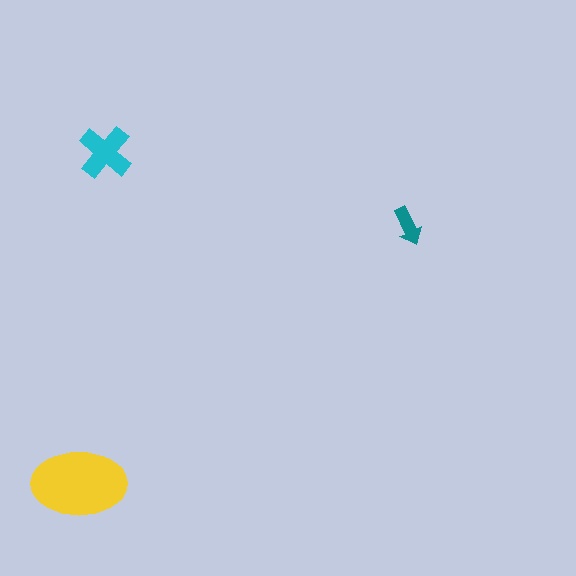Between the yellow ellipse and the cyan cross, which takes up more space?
The yellow ellipse.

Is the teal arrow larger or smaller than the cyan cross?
Smaller.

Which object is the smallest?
The teal arrow.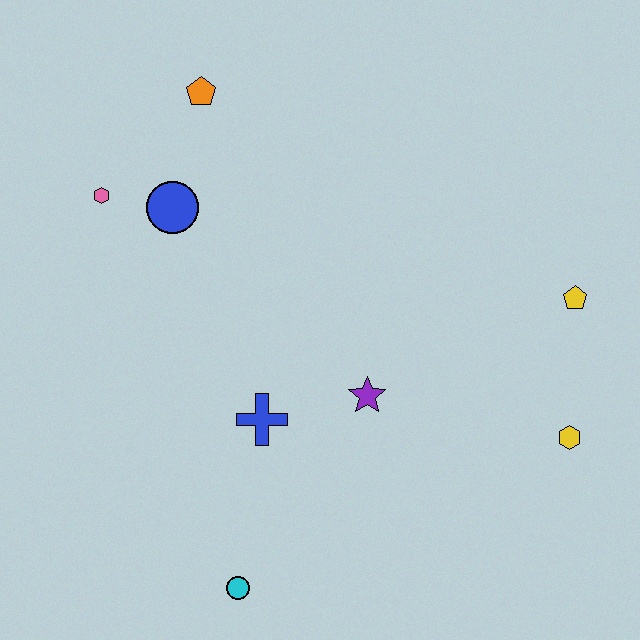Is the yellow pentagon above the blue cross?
Yes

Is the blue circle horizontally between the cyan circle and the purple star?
No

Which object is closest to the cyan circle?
The blue cross is closest to the cyan circle.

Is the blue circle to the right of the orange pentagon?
No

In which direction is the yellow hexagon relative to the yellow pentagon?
The yellow hexagon is below the yellow pentagon.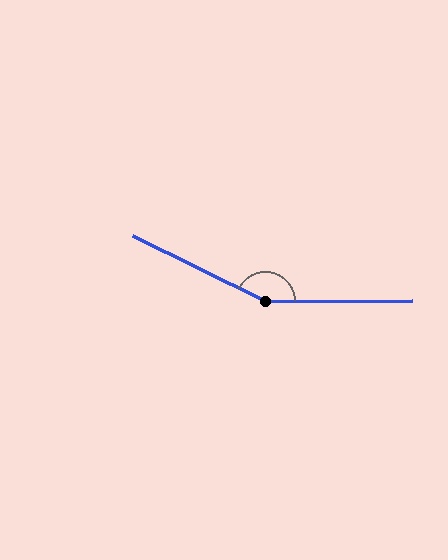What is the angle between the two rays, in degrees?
Approximately 153 degrees.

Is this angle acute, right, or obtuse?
It is obtuse.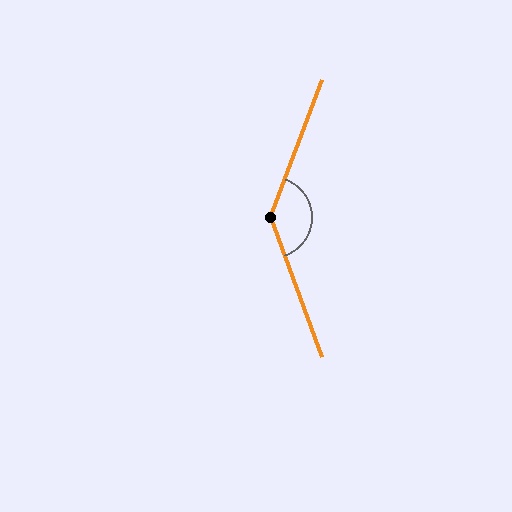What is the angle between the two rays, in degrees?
Approximately 139 degrees.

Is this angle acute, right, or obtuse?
It is obtuse.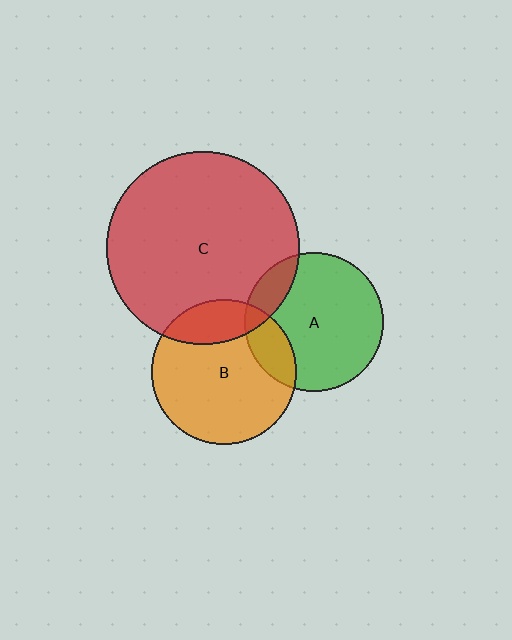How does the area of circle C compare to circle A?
Approximately 1.9 times.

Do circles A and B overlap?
Yes.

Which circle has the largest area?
Circle C (red).